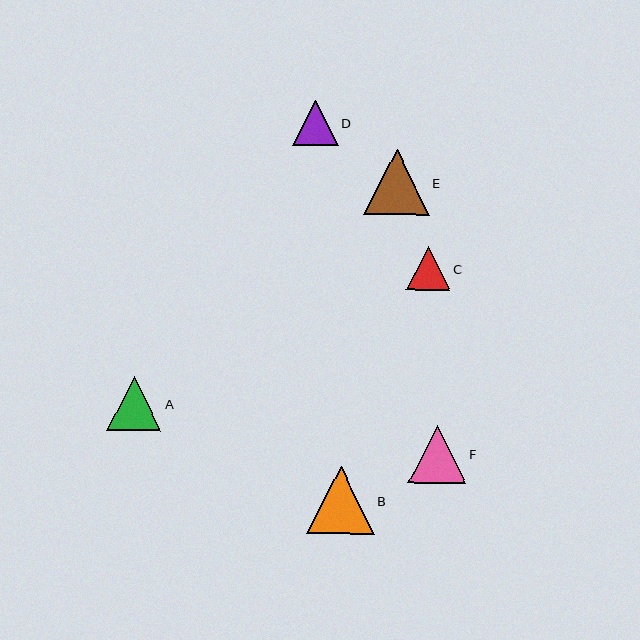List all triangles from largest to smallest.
From largest to smallest: B, E, F, A, D, C.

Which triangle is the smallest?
Triangle C is the smallest with a size of approximately 44 pixels.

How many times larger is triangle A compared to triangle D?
Triangle A is approximately 1.2 times the size of triangle D.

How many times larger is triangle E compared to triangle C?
Triangle E is approximately 1.5 times the size of triangle C.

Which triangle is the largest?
Triangle B is the largest with a size of approximately 68 pixels.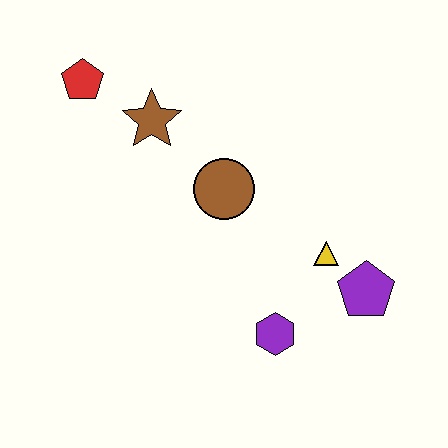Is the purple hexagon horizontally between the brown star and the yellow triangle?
Yes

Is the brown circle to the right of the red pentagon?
Yes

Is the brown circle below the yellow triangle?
No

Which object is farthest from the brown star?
The purple pentagon is farthest from the brown star.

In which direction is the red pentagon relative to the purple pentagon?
The red pentagon is to the left of the purple pentagon.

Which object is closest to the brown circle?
The brown star is closest to the brown circle.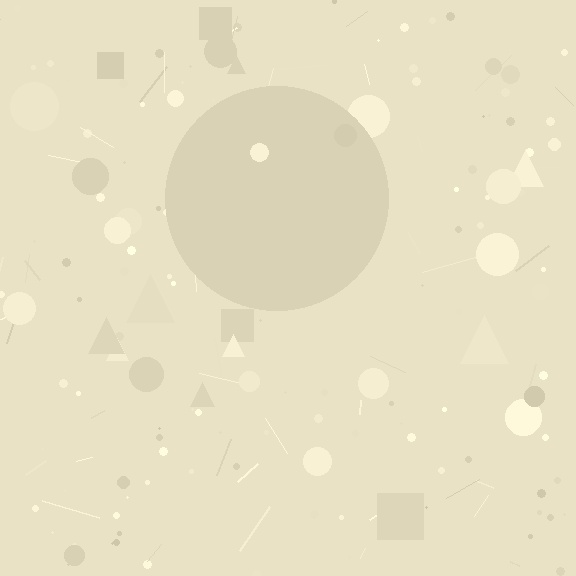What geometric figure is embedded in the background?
A circle is embedded in the background.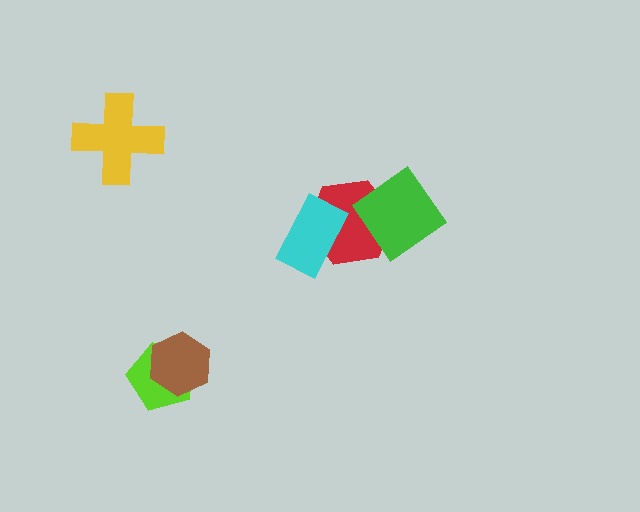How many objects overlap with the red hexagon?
2 objects overlap with the red hexagon.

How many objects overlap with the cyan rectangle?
1 object overlaps with the cyan rectangle.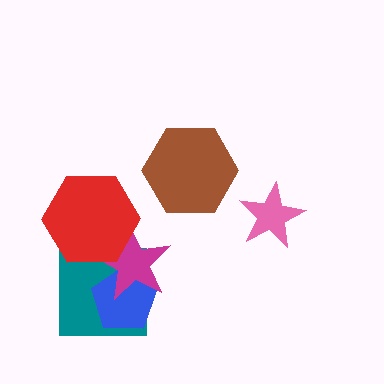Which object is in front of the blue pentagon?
The magenta star is in front of the blue pentagon.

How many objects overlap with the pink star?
0 objects overlap with the pink star.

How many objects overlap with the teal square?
3 objects overlap with the teal square.